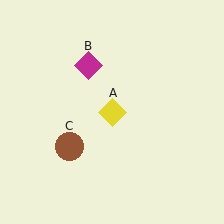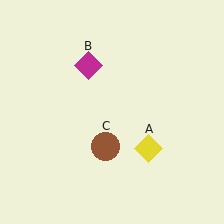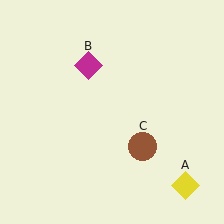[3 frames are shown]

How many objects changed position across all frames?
2 objects changed position: yellow diamond (object A), brown circle (object C).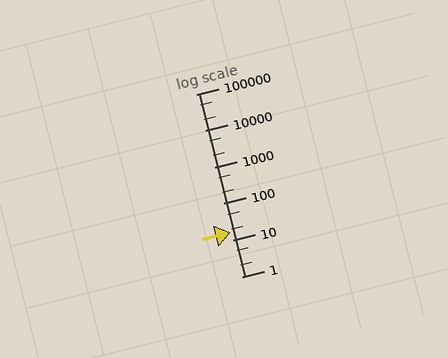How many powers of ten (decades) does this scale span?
The scale spans 5 decades, from 1 to 100000.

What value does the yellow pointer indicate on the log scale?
The pointer indicates approximately 16.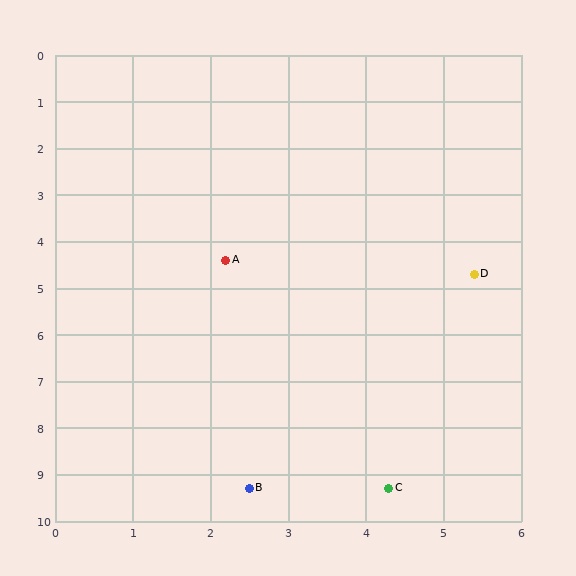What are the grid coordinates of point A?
Point A is at approximately (2.2, 4.4).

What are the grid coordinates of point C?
Point C is at approximately (4.3, 9.3).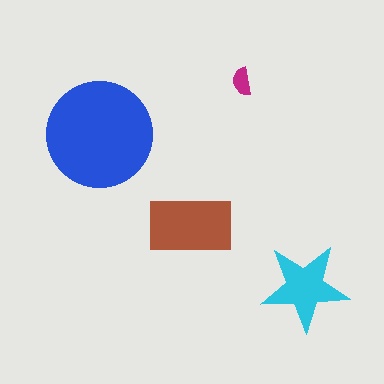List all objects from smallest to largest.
The magenta semicircle, the cyan star, the brown rectangle, the blue circle.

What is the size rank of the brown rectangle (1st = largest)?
2nd.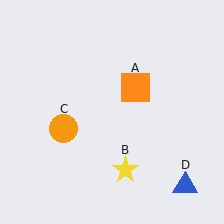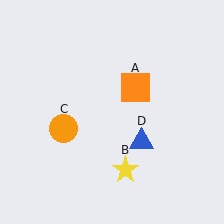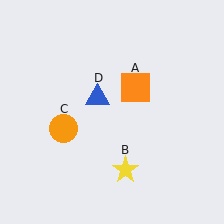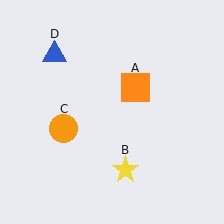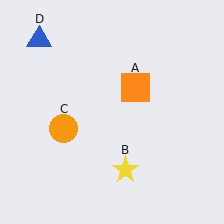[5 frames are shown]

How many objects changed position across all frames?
1 object changed position: blue triangle (object D).